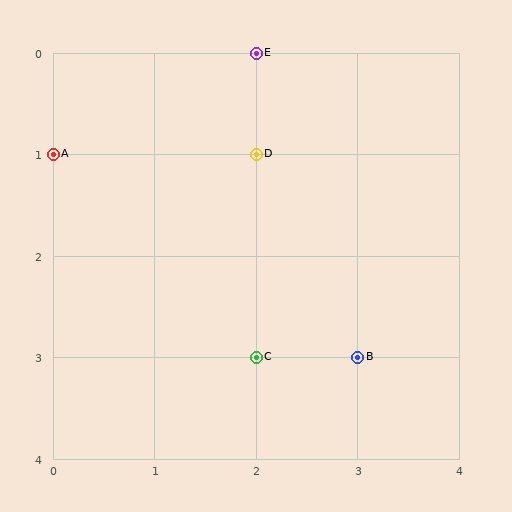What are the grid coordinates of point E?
Point E is at grid coordinates (2, 0).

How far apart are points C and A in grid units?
Points C and A are 2 columns and 2 rows apart (about 2.8 grid units diagonally).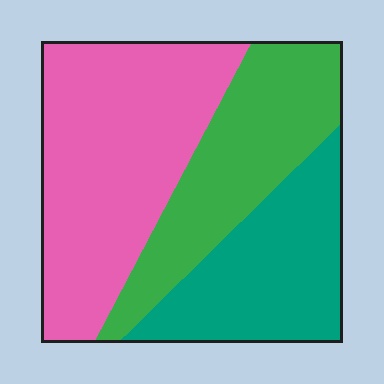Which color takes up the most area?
Pink, at roughly 45%.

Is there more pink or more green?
Pink.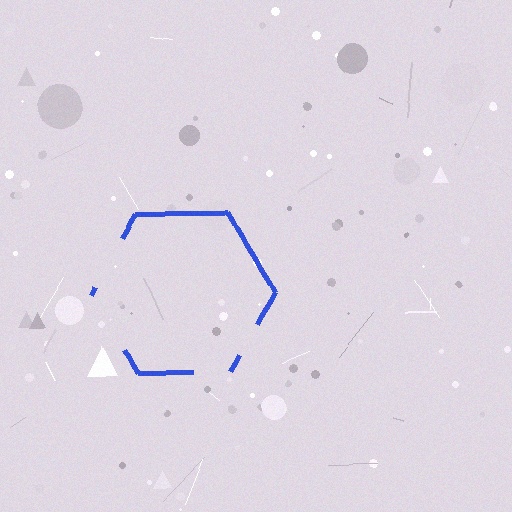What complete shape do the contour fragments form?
The contour fragments form a hexagon.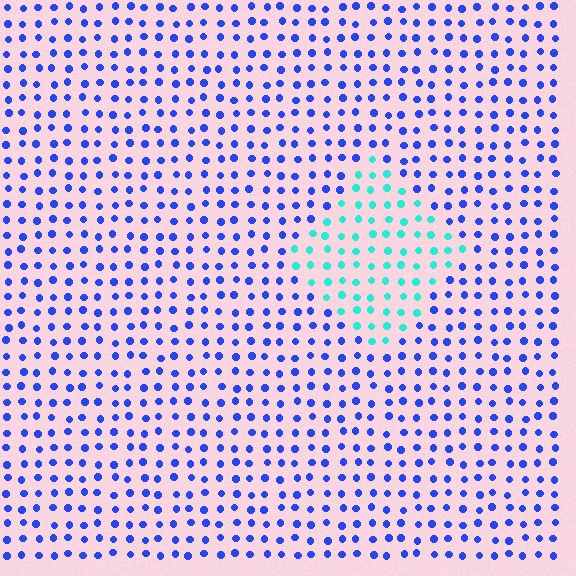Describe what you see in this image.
The image is filled with small blue elements in a uniform arrangement. A diamond-shaped region is visible where the elements are tinted to a slightly different hue, forming a subtle color boundary.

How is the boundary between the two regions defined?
The boundary is defined purely by a slight shift in hue (about 59 degrees). Spacing, size, and orientation are identical on both sides.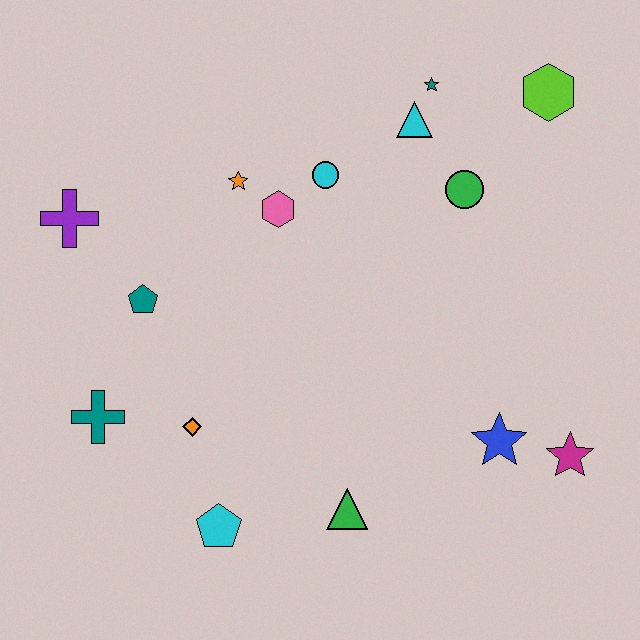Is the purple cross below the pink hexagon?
Yes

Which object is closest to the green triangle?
The cyan pentagon is closest to the green triangle.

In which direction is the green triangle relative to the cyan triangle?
The green triangle is below the cyan triangle.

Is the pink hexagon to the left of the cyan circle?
Yes